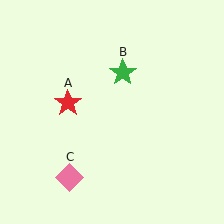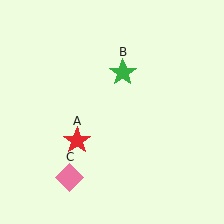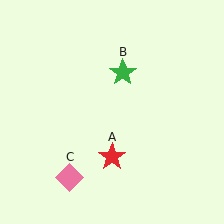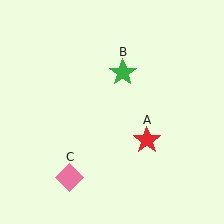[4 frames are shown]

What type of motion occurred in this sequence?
The red star (object A) rotated counterclockwise around the center of the scene.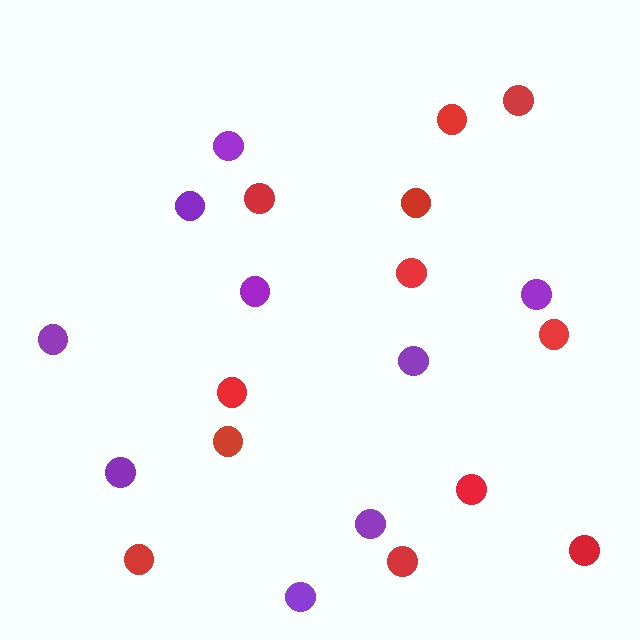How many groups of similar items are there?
There are 2 groups: one group of red circles (12) and one group of purple circles (9).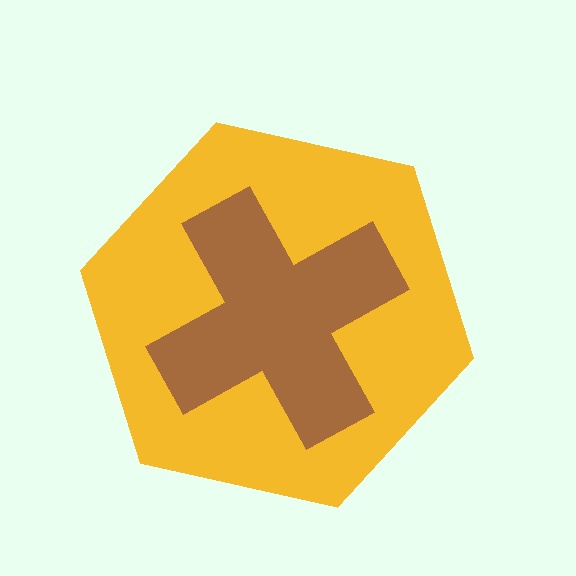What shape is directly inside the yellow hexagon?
The brown cross.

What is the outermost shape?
The yellow hexagon.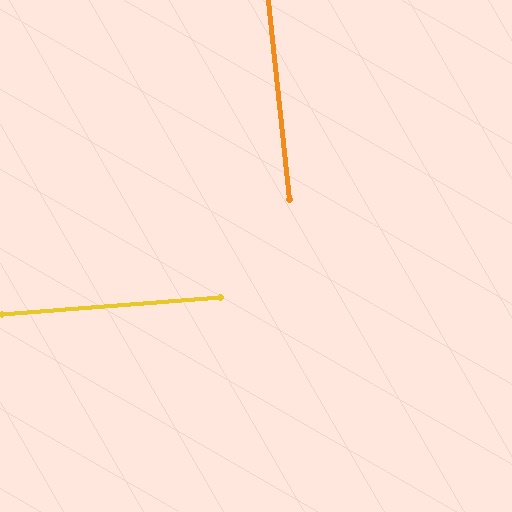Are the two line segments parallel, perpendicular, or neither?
Perpendicular — they meet at approximately 89°.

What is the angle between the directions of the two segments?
Approximately 89 degrees.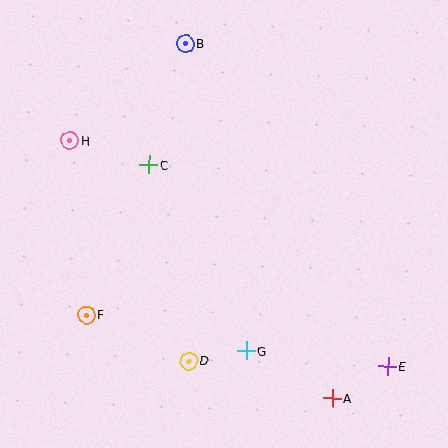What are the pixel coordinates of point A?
Point A is at (332, 398).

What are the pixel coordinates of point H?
Point H is at (70, 140).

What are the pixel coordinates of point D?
Point D is at (189, 361).